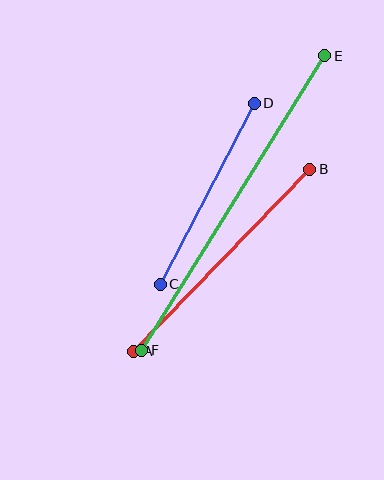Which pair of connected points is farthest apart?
Points E and F are farthest apart.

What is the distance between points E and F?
The distance is approximately 346 pixels.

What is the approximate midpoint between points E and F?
The midpoint is at approximately (233, 203) pixels.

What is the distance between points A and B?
The distance is approximately 253 pixels.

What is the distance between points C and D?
The distance is approximately 204 pixels.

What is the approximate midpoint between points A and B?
The midpoint is at approximately (222, 260) pixels.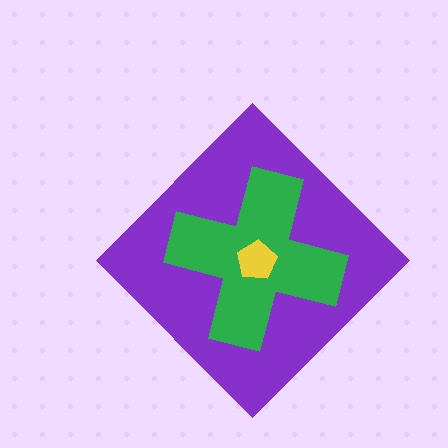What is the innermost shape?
The yellow pentagon.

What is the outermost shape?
The purple diamond.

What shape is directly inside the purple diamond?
The green cross.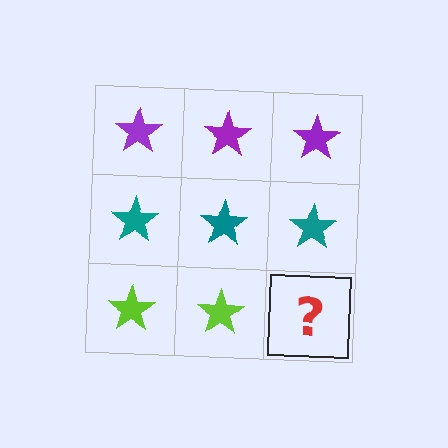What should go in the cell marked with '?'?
The missing cell should contain a lime star.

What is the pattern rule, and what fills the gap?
The rule is that each row has a consistent color. The gap should be filled with a lime star.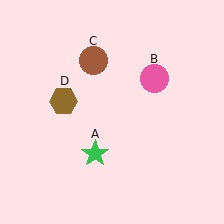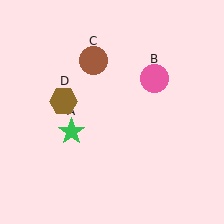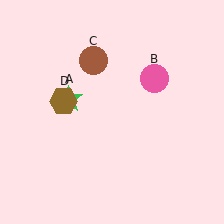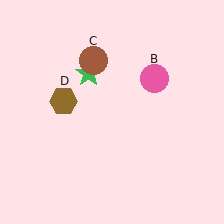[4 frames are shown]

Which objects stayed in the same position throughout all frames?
Pink circle (object B) and brown circle (object C) and brown hexagon (object D) remained stationary.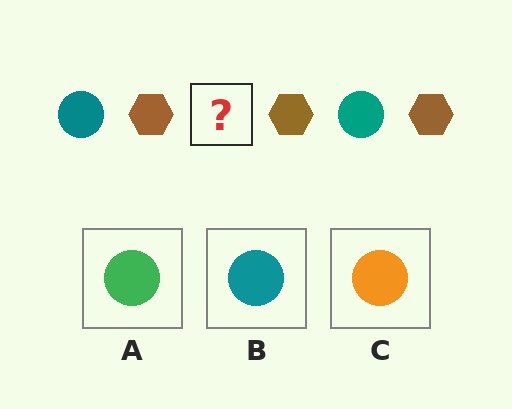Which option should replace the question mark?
Option B.